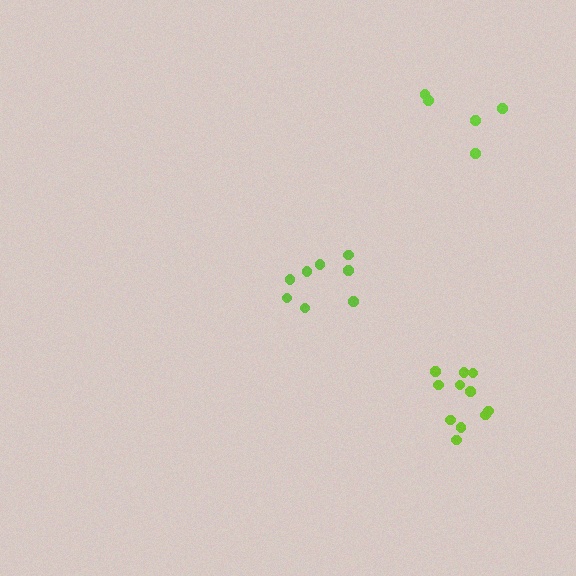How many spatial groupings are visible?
There are 3 spatial groupings.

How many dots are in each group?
Group 1: 5 dots, Group 2: 8 dots, Group 3: 11 dots (24 total).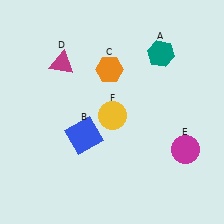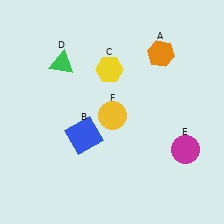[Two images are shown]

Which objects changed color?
A changed from teal to orange. C changed from orange to yellow. D changed from magenta to green.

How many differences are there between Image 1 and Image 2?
There are 3 differences between the two images.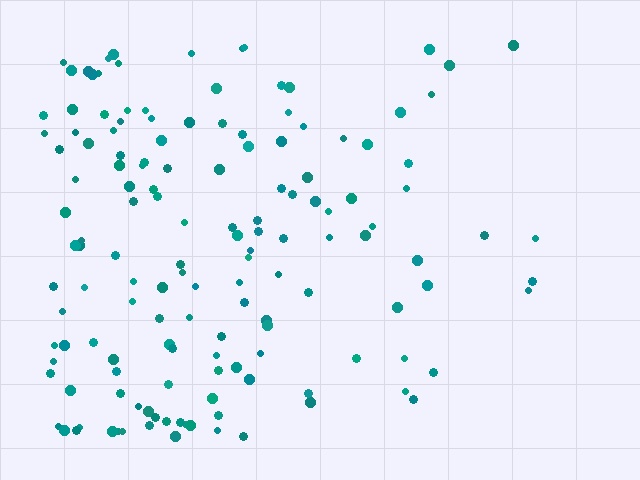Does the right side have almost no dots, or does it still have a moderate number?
Still a moderate number, just noticeably fewer than the left.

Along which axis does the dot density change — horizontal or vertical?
Horizontal.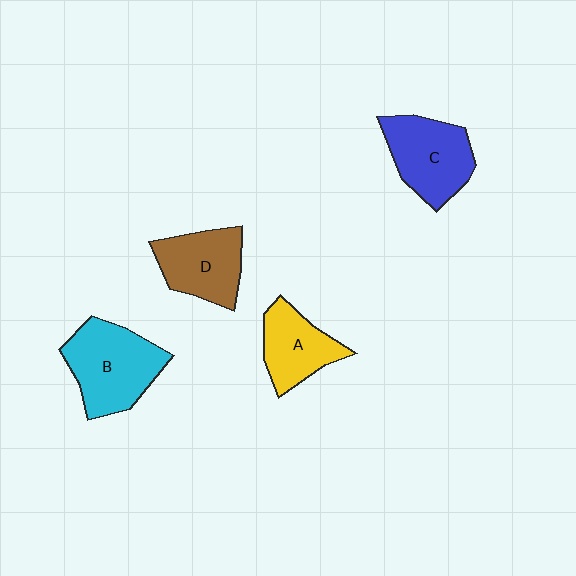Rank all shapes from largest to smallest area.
From largest to smallest: B (cyan), C (blue), D (brown), A (yellow).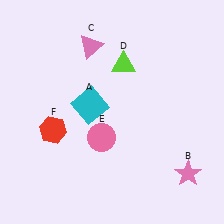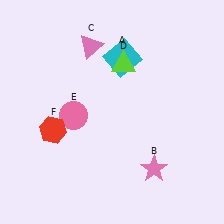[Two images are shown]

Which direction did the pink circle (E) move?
The pink circle (E) moved left.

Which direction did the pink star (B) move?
The pink star (B) moved left.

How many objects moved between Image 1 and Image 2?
3 objects moved between the two images.